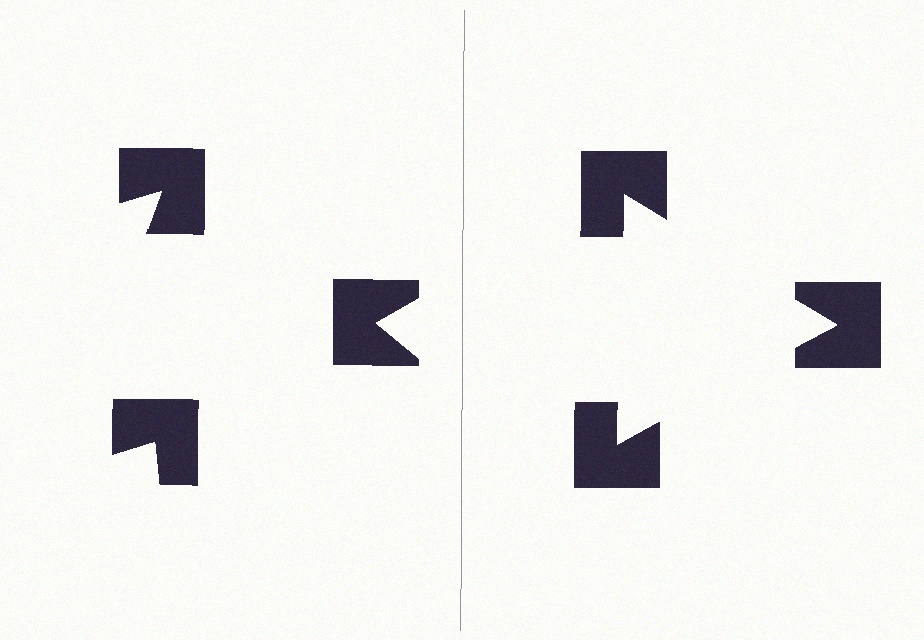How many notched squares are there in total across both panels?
6 — 3 on each side.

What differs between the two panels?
The notched squares are positioned identically on both sides; only the wedge orientations differ. On the right they align to a triangle; on the left they are misaligned.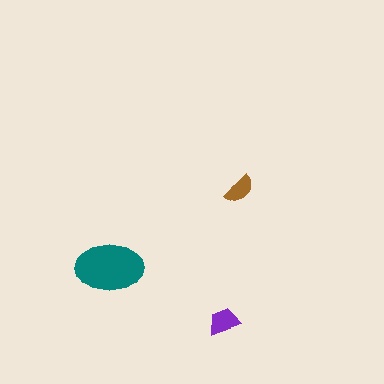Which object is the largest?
The teal ellipse.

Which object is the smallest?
The brown semicircle.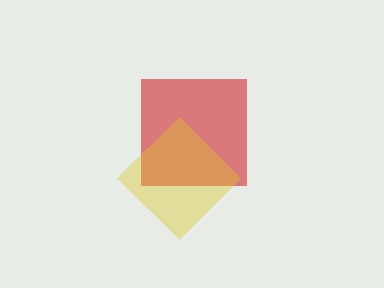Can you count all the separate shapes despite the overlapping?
Yes, there are 2 separate shapes.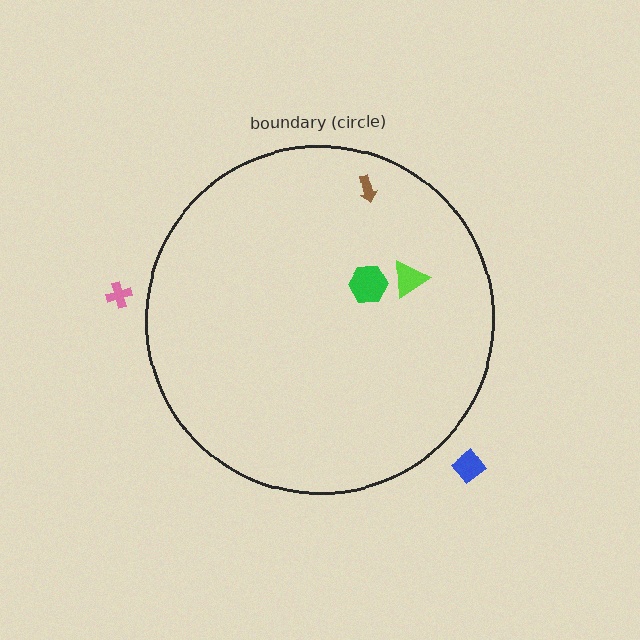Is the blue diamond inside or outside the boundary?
Outside.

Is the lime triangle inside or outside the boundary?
Inside.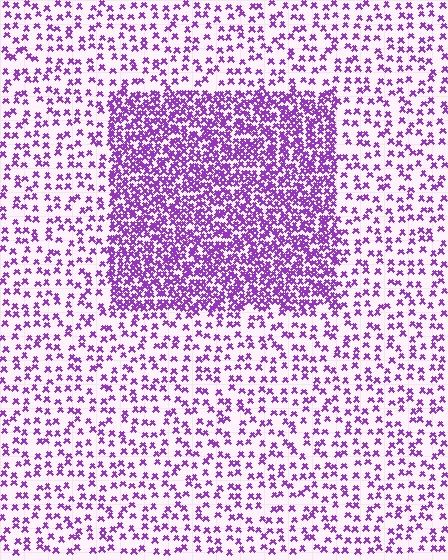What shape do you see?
I see a rectangle.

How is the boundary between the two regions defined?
The boundary is defined by a change in element density (approximately 2.7x ratio). All elements are the same color, size, and shape.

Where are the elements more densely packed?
The elements are more densely packed inside the rectangle boundary.